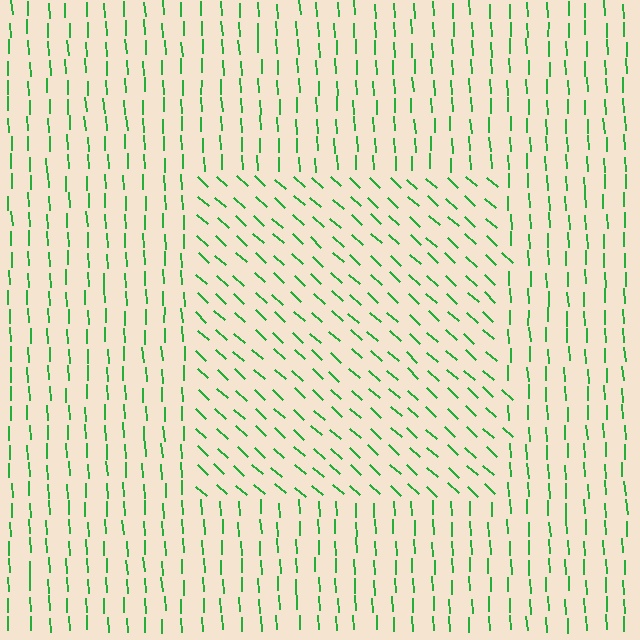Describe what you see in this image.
The image is filled with small green line segments. A rectangle region in the image has lines oriented differently from the surrounding lines, creating a visible texture boundary.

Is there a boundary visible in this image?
Yes, there is a texture boundary formed by a change in line orientation.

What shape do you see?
I see a rectangle.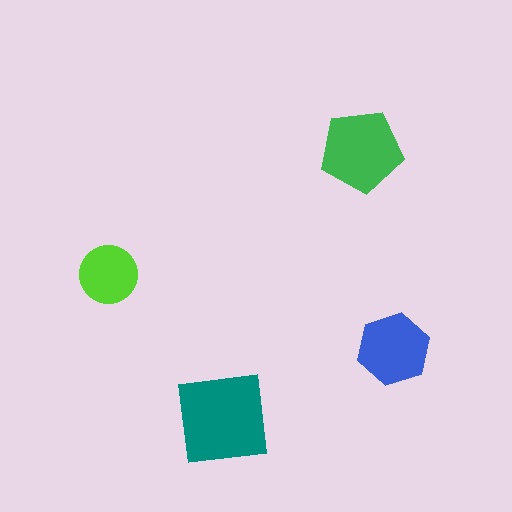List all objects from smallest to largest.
The lime circle, the blue hexagon, the green pentagon, the teal square.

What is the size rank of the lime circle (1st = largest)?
4th.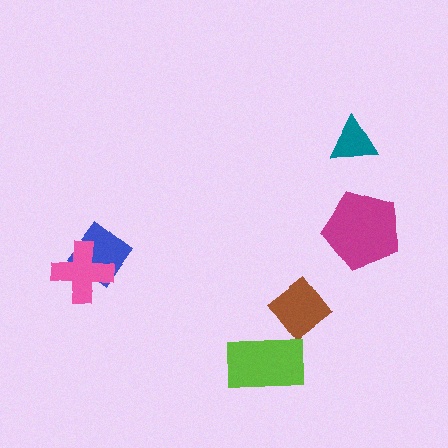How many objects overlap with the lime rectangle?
0 objects overlap with the lime rectangle.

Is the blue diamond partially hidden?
Yes, it is partially covered by another shape.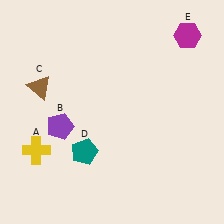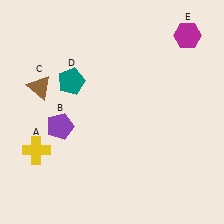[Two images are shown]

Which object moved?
The teal pentagon (D) moved up.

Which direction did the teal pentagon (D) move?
The teal pentagon (D) moved up.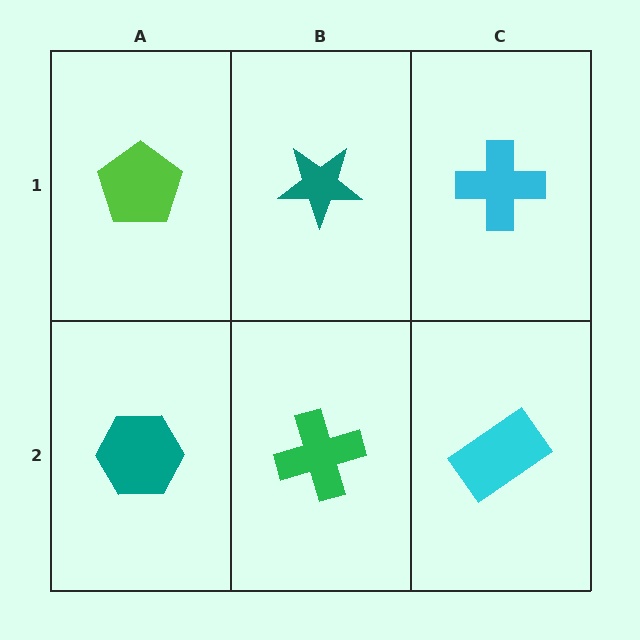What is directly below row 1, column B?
A green cross.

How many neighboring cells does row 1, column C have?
2.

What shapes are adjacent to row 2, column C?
A cyan cross (row 1, column C), a green cross (row 2, column B).